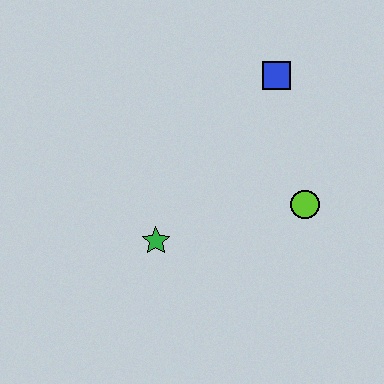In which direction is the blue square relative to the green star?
The blue square is above the green star.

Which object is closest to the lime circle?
The blue square is closest to the lime circle.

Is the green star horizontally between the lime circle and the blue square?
No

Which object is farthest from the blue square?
The green star is farthest from the blue square.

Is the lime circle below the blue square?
Yes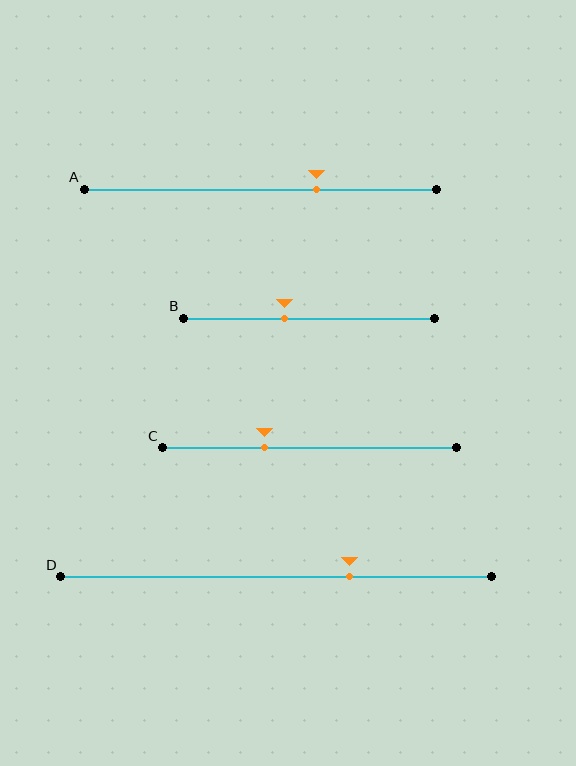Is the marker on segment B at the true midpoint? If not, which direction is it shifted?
No, the marker on segment B is shifted to the left by about 10% of the segment length.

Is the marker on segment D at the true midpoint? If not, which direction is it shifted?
No, the marker on segment D is shifted to the right by about 17% of the segment length.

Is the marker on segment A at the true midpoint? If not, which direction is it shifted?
No, the marker on segment A is shifted to the right by about 16% of the segment length.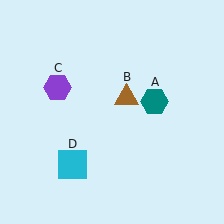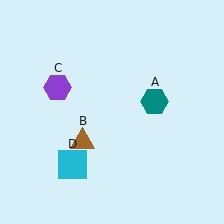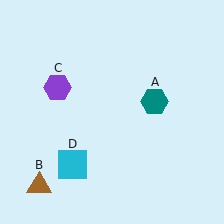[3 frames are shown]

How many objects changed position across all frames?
1 object changed position: brown triangle (object B).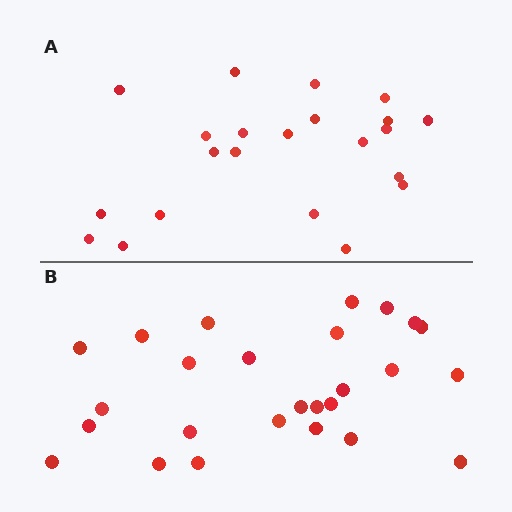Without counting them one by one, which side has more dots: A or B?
Region B (the bottom region) has more dots.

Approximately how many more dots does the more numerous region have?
Region B has about 4 more dots than region A.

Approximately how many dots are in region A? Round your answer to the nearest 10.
About 20 dots. (The exact count is 22, which rounds to 20.)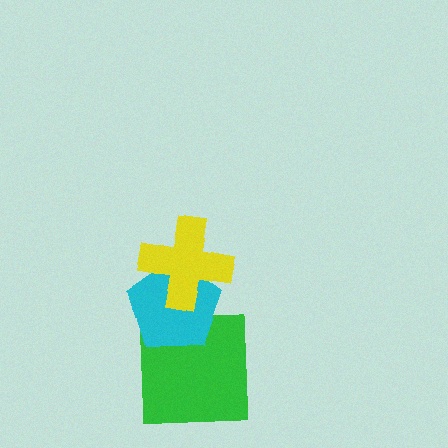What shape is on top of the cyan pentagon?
The yellow cross is on top of the cyan pentagon.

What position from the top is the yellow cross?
The yellow cross is 1st from the top.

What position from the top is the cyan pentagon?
The cyan pentagon is 2nd from the top.